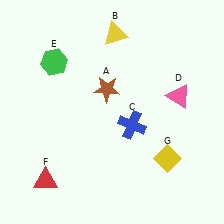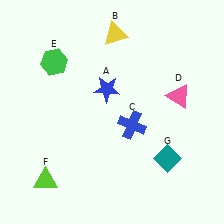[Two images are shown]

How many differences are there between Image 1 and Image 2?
There are 3 differences between the two images.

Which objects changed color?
A changed from brown to blue. F changed from red to lime. G changed from yellow to teal.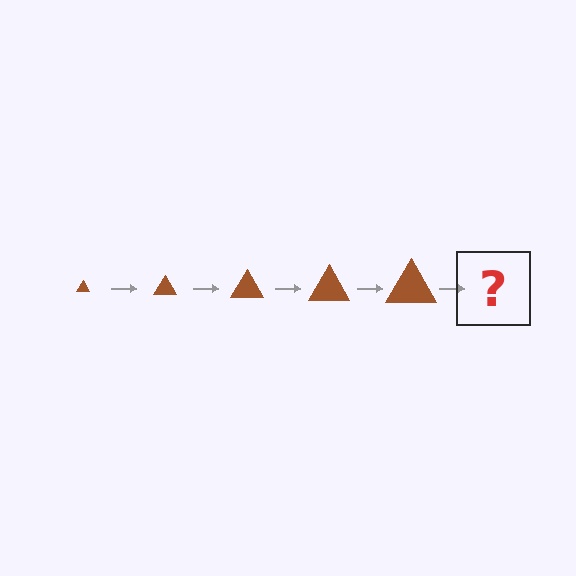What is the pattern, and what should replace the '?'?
The pattern is that the triangle gets progressively larger each step. The '?' should be a brown triangle, larger than the previous one.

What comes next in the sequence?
The next element should be a brown triangle, larger than the previous one.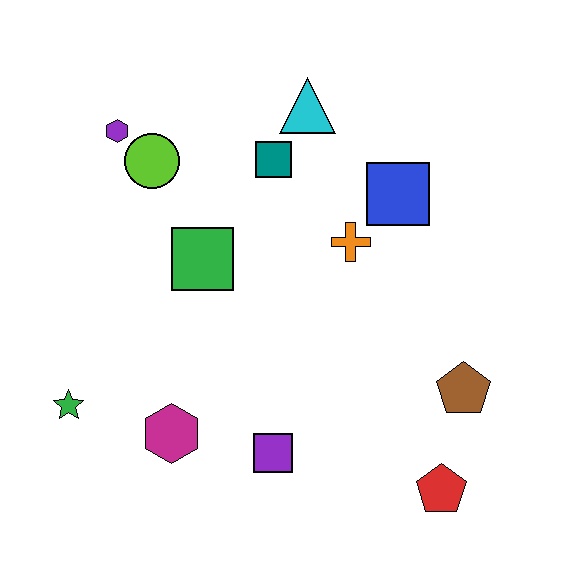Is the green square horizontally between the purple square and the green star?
Yes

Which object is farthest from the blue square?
The green star is farthest from the blue square.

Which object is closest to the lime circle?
The purple hexagon is closest to the lime circle.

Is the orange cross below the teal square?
Yes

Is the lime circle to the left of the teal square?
Yes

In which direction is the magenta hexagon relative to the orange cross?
The magenta hexagon is below the orange cross.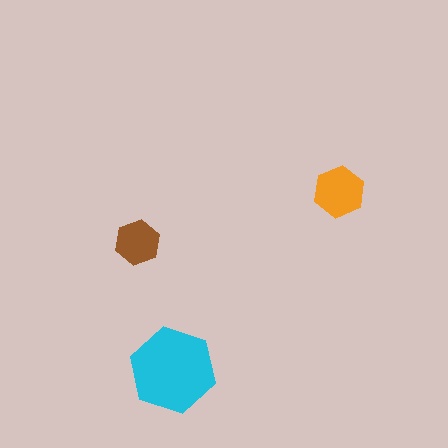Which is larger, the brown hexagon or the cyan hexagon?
The cyan one.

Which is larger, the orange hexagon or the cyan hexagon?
The cyan one.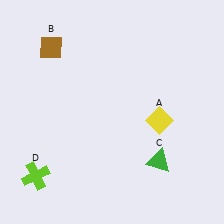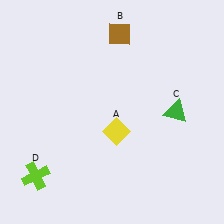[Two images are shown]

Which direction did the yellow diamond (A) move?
The yellow diamond (A) moved left.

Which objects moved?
The objects that moved are: the yellow diamond (A), the brown diamond (B), the green triangle (C).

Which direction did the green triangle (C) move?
The green triangle (C) moved up.